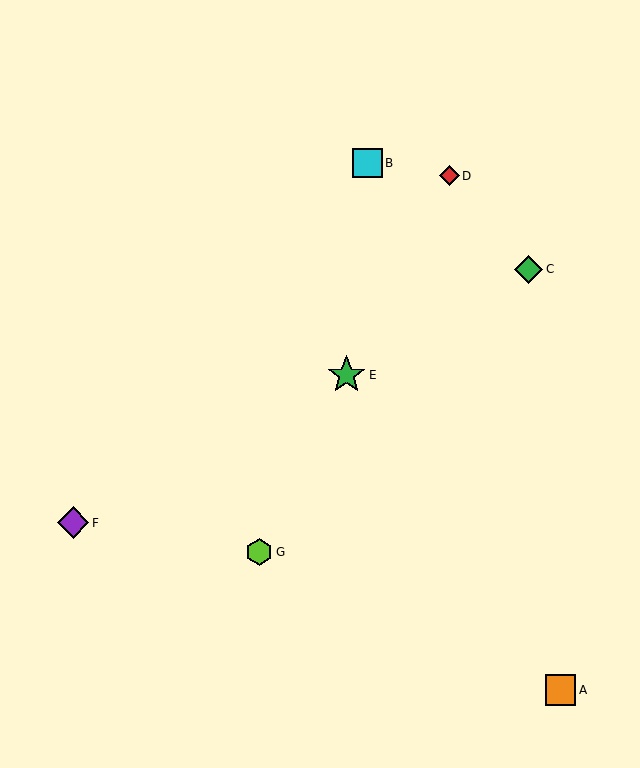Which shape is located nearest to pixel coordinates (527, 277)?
The green diamond (labeled C) at (529, 269) is nearest to that location.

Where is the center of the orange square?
The center of the orange square is at (560, 690).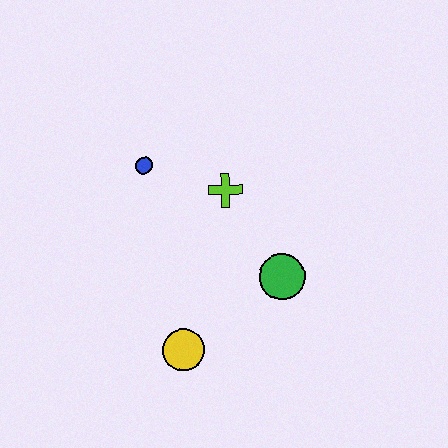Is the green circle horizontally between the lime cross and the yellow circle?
No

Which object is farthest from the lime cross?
The yellow circle is farthest from the lime cross.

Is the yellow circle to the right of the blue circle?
Yes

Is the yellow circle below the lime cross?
Yes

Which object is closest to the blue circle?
The lime cross is closest to the blue circle.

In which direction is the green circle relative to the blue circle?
The green circle is to the right of the blue circle.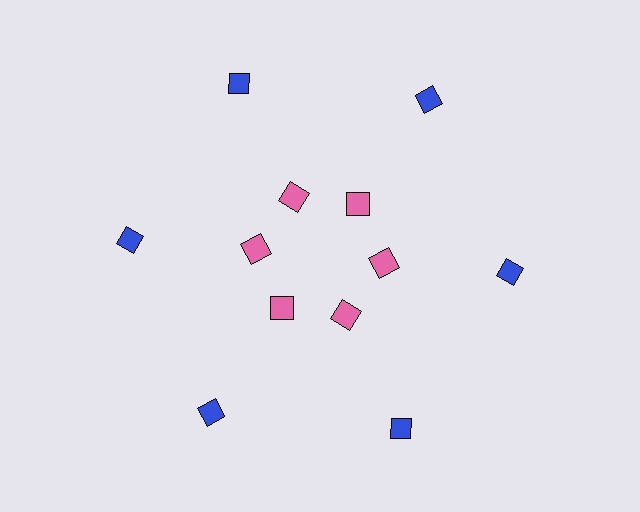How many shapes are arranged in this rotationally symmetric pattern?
There are 12 shapes, arranged in 6 groups of 2.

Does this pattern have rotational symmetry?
Yes, this pattern has 6-fold rotational symmetry. It looks the same after rotating 60 degrees around the center.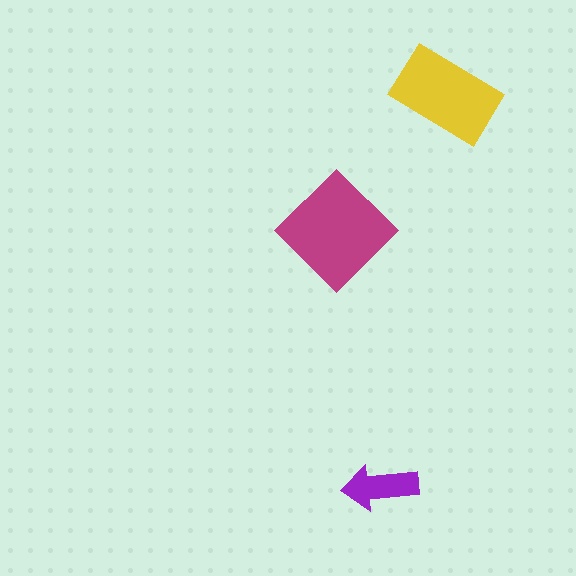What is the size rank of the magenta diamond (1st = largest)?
1st.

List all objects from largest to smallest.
The magenta diamond, the yellow rectangle, the purple arrow.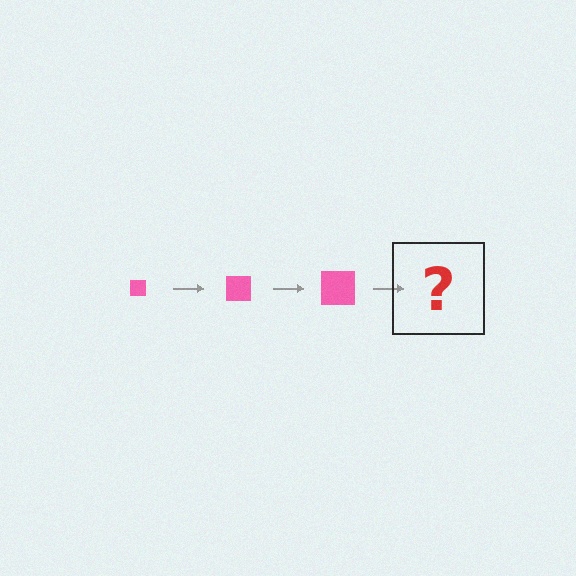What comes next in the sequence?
The next element should be a pink square, larger than the previous one.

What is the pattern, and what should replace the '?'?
The pattern is that the square gets progressively larger each step. The '?' should be a pink square, larger than the previous one.